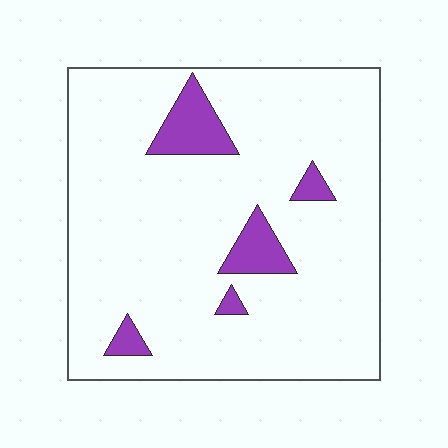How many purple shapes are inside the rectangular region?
5.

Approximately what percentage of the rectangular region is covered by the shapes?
Approximately 10%.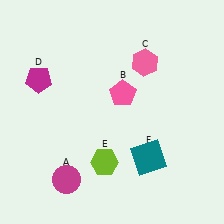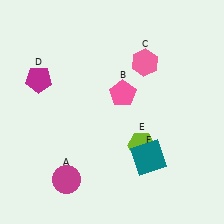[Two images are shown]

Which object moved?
The lime hexagon (E) moved right.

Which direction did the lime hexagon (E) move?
The lime hexagon (E) moved right.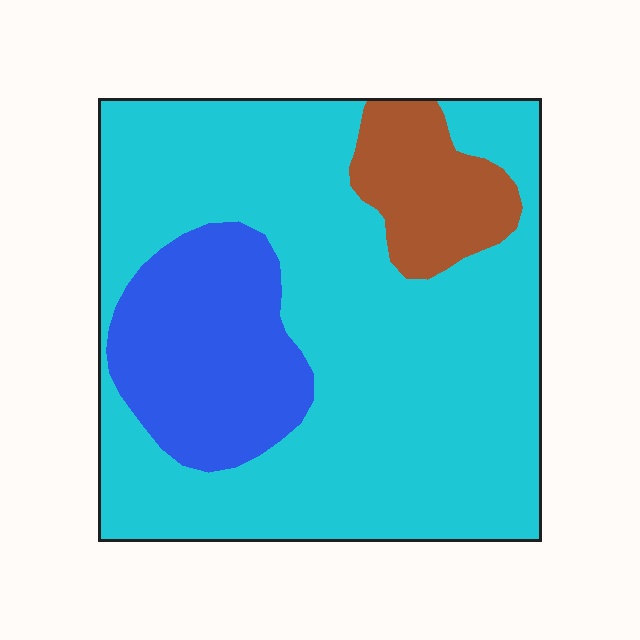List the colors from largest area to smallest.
From largest to smallest: cyan, blue, brown.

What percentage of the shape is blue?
Blue covers 19% of the shape.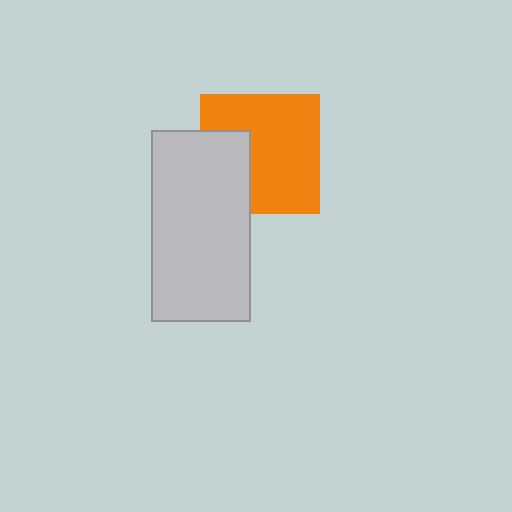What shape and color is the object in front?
The object in front is a light gray rectangle.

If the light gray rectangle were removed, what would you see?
You would see the complete orange square.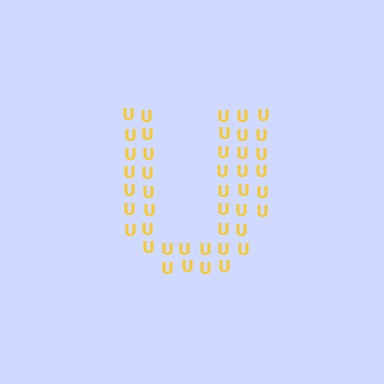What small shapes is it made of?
It is made of small letter U's.